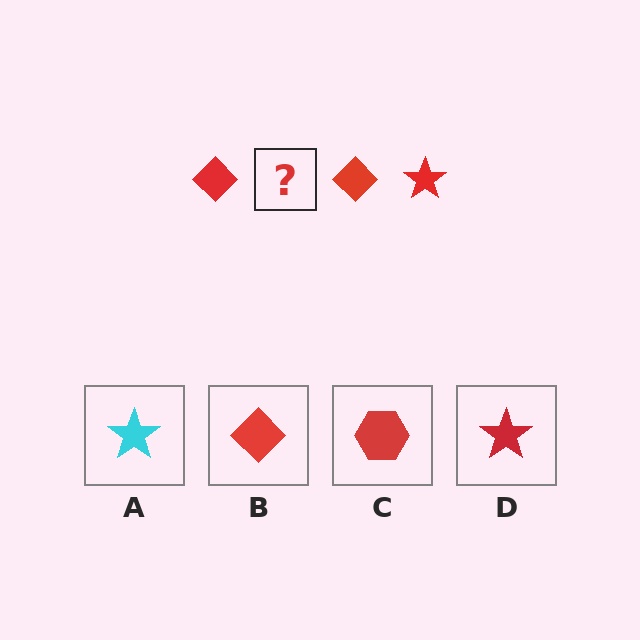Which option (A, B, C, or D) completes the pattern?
D.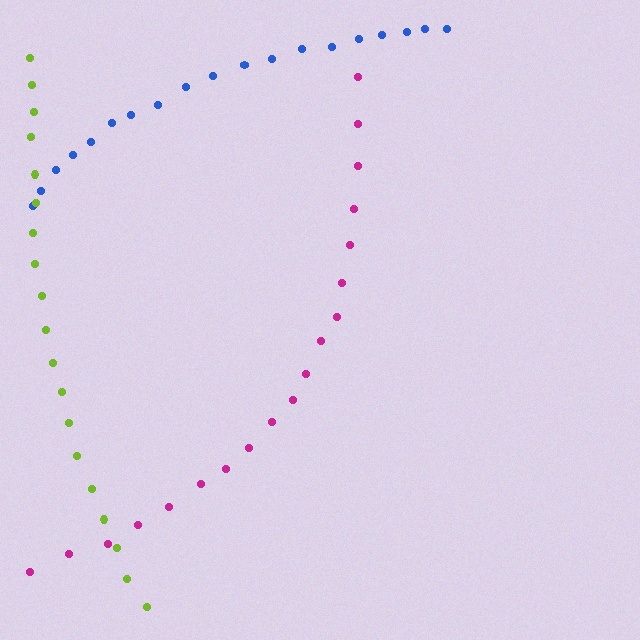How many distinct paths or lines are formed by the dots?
There are 3 distinct paths.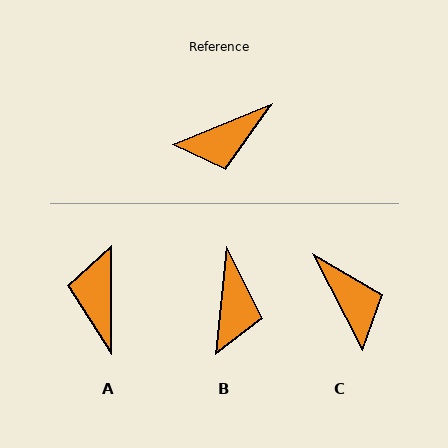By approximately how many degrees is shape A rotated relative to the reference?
Approximately 113 degrees clockwise.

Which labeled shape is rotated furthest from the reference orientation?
A, about 113 degrees away.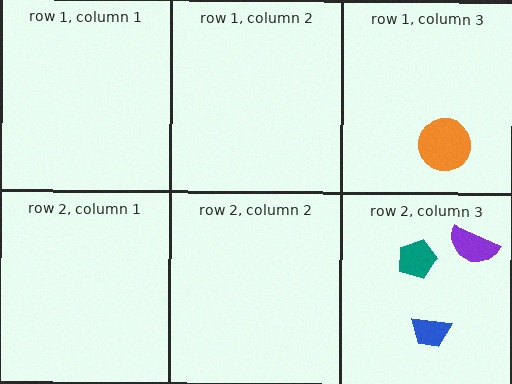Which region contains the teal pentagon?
The row 2, column 3 region.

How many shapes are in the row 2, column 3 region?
3.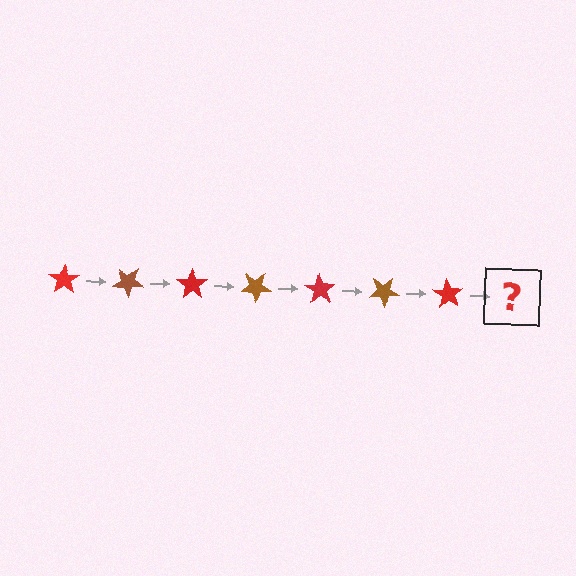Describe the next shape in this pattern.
It should be a brown star, rotated 245 degrees from the start.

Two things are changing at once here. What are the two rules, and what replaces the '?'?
The two rules are that it rotates 35 degrees each step and the color cycles through red and brown. The '?' should be a brown star, rotated 245 degrees from the start.